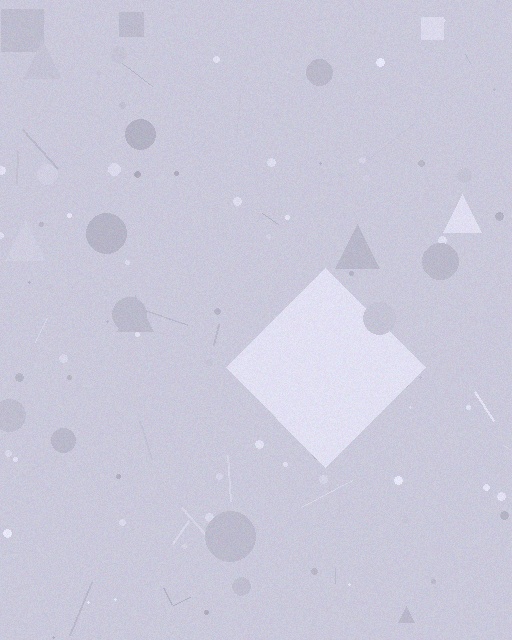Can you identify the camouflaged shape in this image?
The camouflaged shape is a diamond.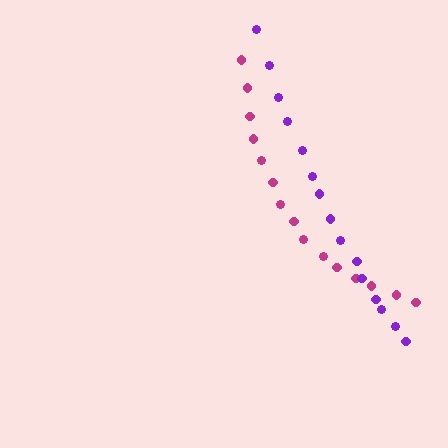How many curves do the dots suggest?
There are 2 distinct paths.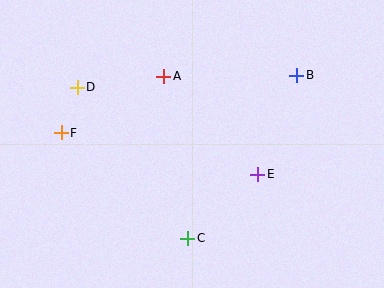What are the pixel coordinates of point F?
Point F is at (61, 133).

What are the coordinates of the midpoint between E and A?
The midpoint between E and A is at (211, 125).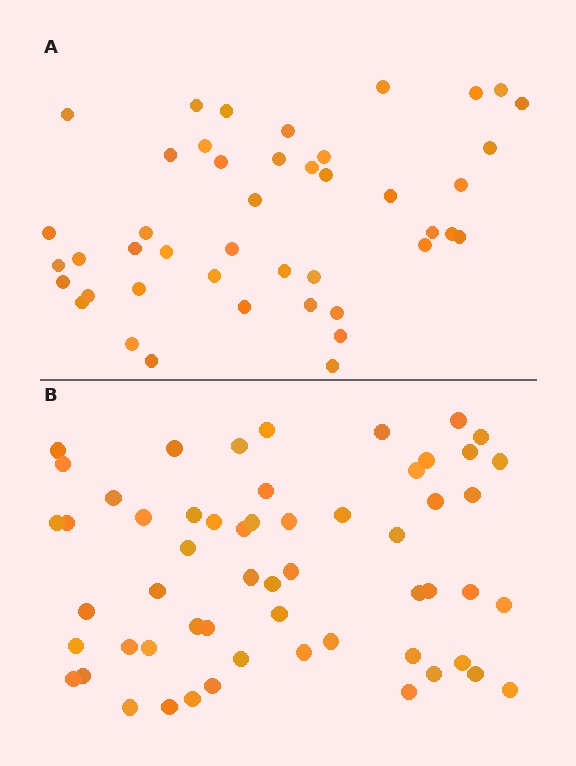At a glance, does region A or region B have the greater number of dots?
Region B (the bottom region) has more dots.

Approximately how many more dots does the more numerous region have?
Region B has approximately 15 more dots than region A.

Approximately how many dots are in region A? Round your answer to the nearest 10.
About 40 dots. (The exact count is 44, which rounds to 40.)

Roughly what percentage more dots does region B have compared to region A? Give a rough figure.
About 30% more.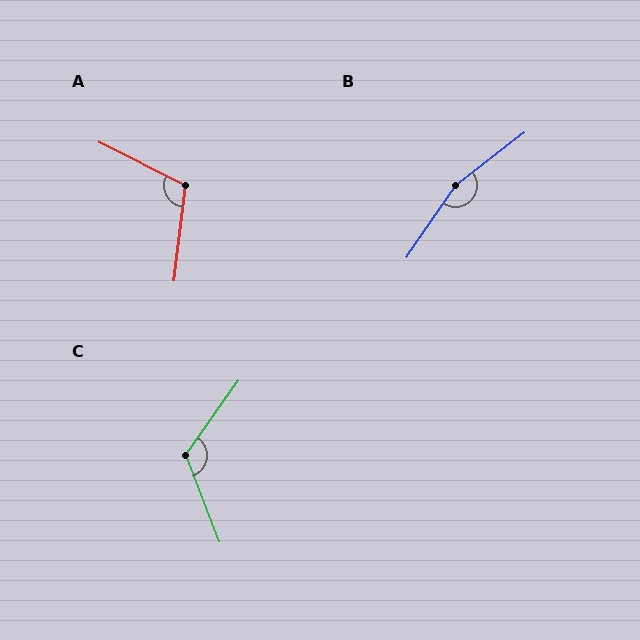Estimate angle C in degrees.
Approximately 124 degrees.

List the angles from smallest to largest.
A (110°), C (124°), B (162°).